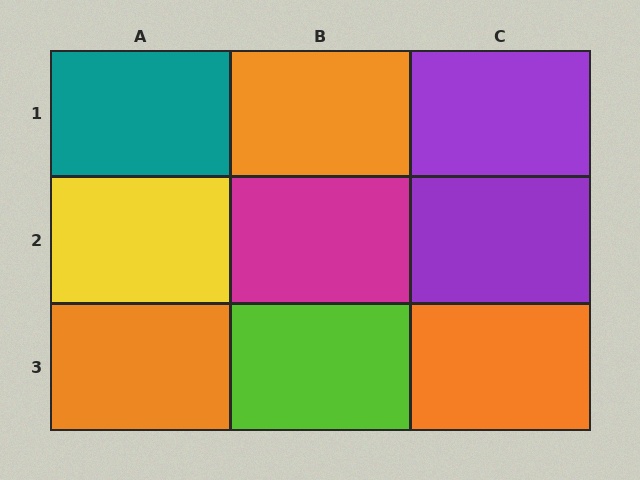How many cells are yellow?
1 cell is yellow.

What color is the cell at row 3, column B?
Lime.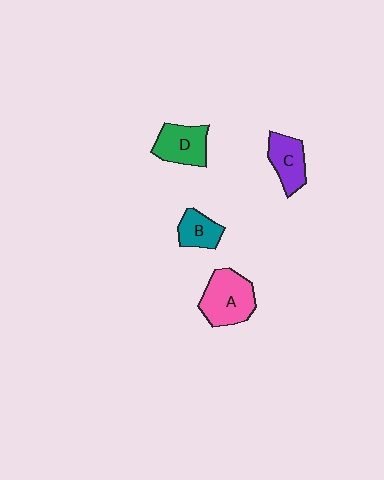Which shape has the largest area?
Shape A (pink).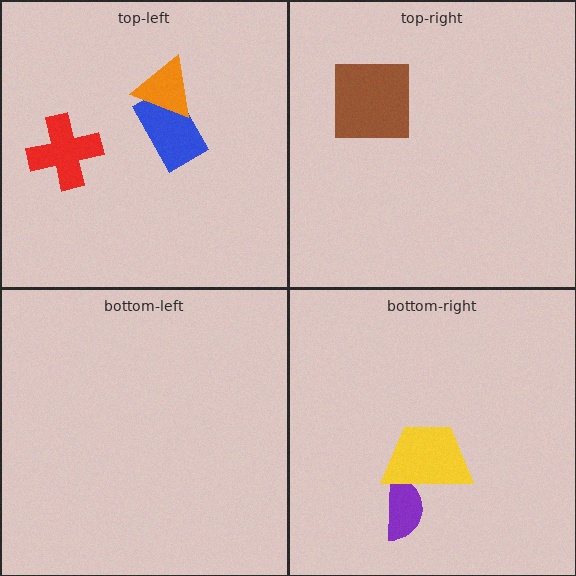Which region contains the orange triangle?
The top-left region.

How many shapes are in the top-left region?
3.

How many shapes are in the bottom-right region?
2.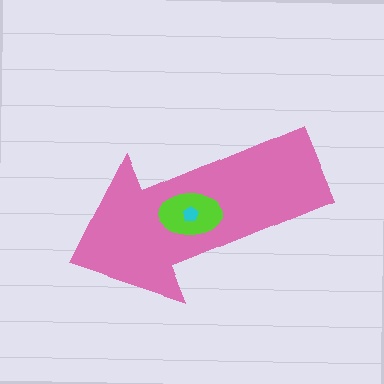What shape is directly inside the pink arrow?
The lime ellipse.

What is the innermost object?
The cyan pentagon.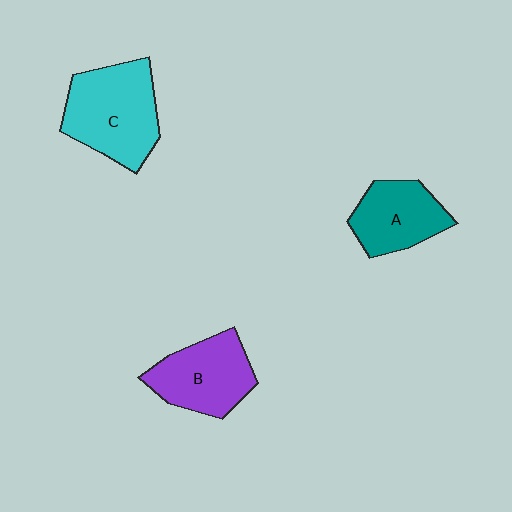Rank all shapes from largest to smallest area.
From largest to smallest: C (cyan), B (purple), A (teal).